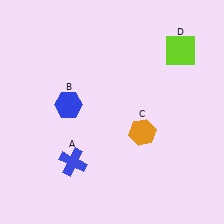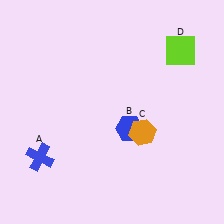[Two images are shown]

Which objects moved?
The objects that moved are: the blue cross (A), the blue hexagon (B).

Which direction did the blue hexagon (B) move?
The blue hexagon (B) moved right.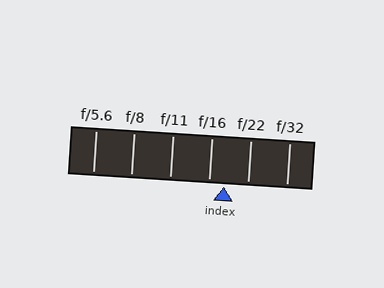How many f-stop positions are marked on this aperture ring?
There are 6 f-stop positions marked.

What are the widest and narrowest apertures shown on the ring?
The widest aperture shown is f/5.6 and the narrowest is f/32.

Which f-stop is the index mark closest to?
The index mark is closest to f/16.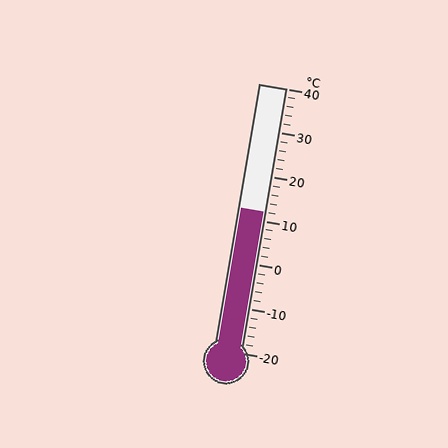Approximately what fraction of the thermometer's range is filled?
The thermometer is filled to approximately 55% of its range.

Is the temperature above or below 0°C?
The temperature is above 0°C.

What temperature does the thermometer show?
The thermometer shows approximately 12°C.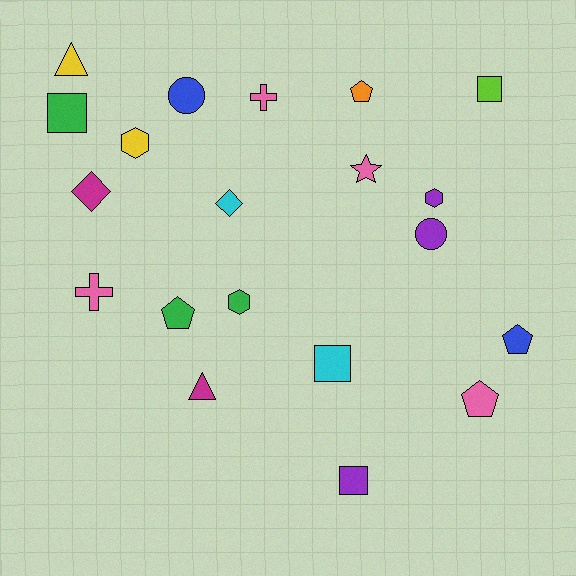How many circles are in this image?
There are 2 circles.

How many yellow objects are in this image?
There are 2 yellow objects.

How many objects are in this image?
There are 20 objects.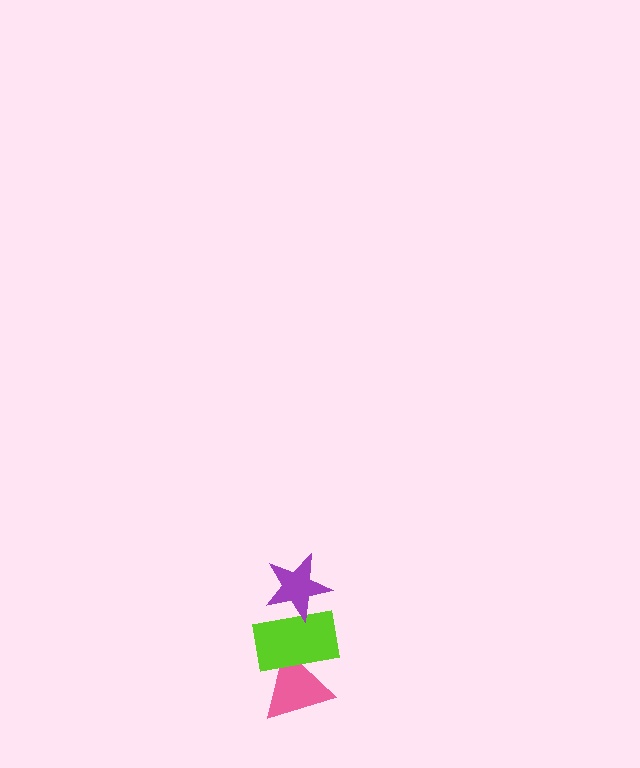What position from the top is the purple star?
The purple star is 1st from the top.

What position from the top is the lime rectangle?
The lime rectangle is 2nd from the top.